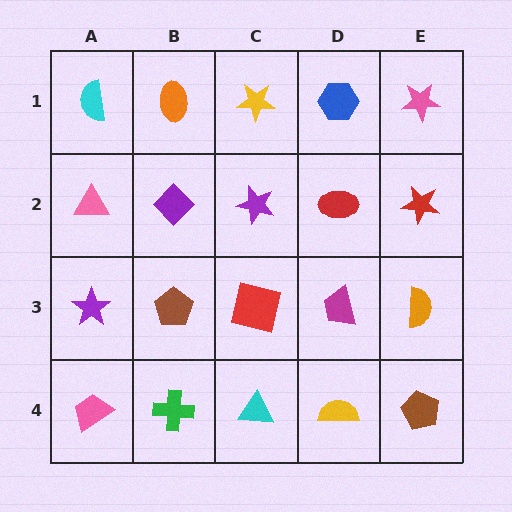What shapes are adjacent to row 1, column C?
A purple star (row 2, column C), an orange ellipse (row 1, column B), a blue hexagon (row 1, column D).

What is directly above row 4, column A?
A purple star.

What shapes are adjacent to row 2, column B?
An orange ellipse (row 1, column B), a brown pentagon (row 3, column B), a pink triangle (row 2, column A), a purple star (row 2, column C).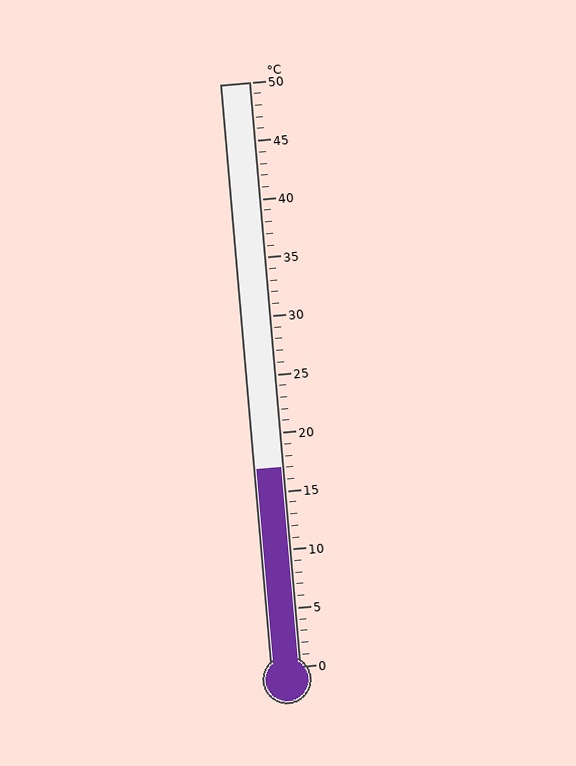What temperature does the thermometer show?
The thermometer shows approximately 17°C.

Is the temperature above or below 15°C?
The temperature is above 15°C.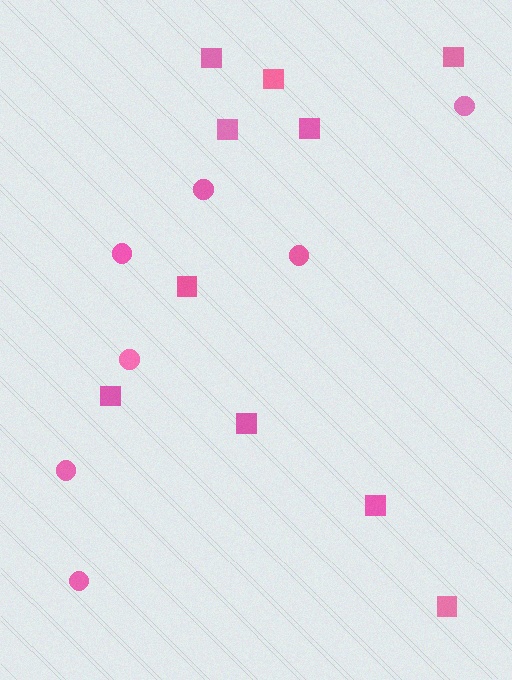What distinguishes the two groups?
There are 2 groups: one group of squares (10) and one group of circles (7).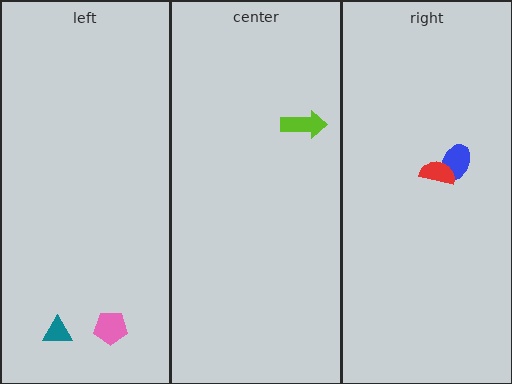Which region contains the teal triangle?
The left region.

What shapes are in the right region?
The blue ellipse, the red semicircle.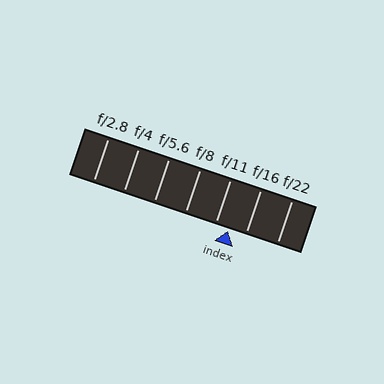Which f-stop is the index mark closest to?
The index mark is closest to f/11.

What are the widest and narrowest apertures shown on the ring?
The widest aperture shown is f/2.8 and the narrowest is f/22.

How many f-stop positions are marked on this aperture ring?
There are 7 f-stop positions marked.